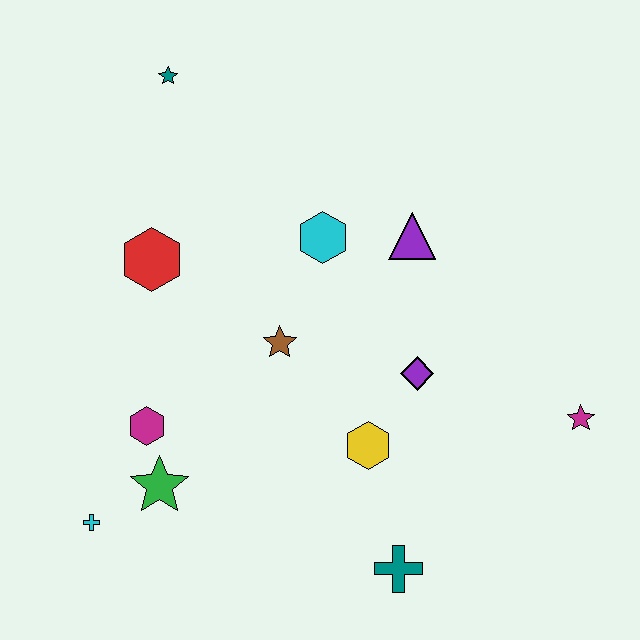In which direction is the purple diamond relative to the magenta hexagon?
The purple diamond is to the right of the magenta hexagon.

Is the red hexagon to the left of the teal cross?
Yes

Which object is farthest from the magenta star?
The teal star is farthest from the magenta star.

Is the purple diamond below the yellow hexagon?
No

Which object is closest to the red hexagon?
The brown star is closest to the red hexagon.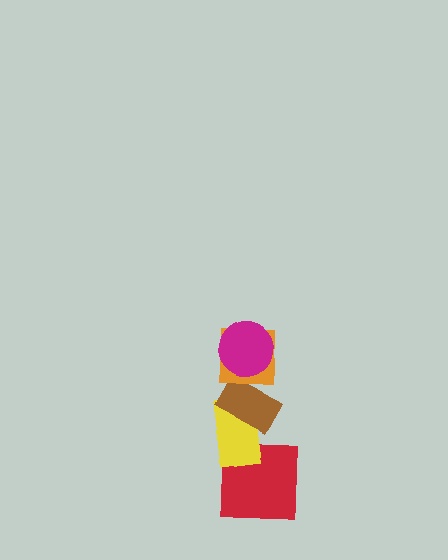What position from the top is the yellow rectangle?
The yellow rectangle is 4th from the top.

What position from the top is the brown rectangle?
The brown rectangle is 3rd from the top.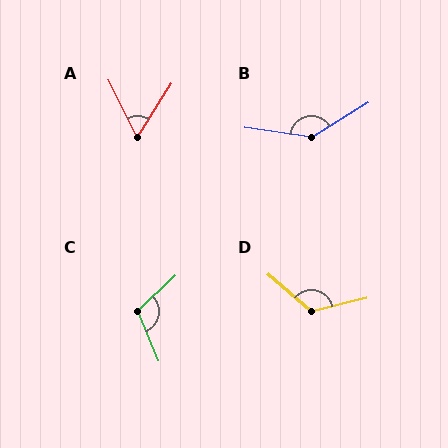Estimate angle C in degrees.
Approximately 111 degrees.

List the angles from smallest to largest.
A (59°), C (111°), D (126°), B (140°).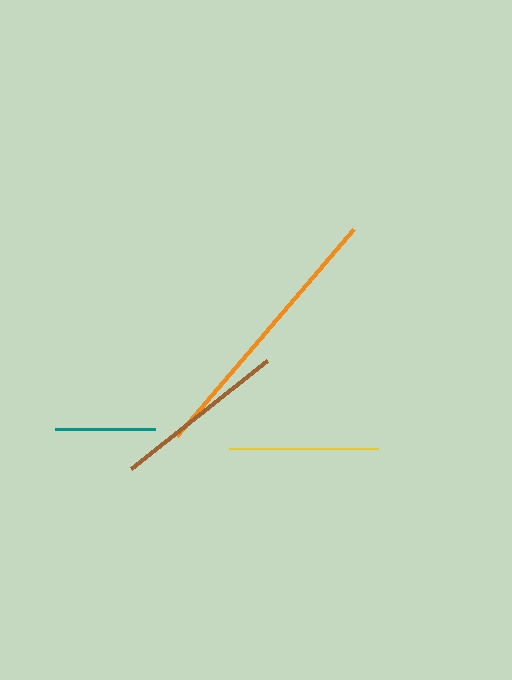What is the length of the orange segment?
The orange segment is approximately 272 pixels long.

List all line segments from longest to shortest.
From longest to shortest: orange, brown, yellow, teal.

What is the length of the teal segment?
The teal segment is approximately 100 pixels long.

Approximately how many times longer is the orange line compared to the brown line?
The orange line is approximately 1.6 times the length of the brown line.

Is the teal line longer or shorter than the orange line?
The orange line is longer than the teal line.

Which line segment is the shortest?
The teal line is the shortest at approximately 100 pixels.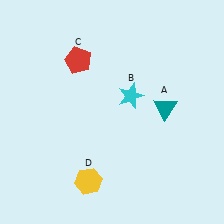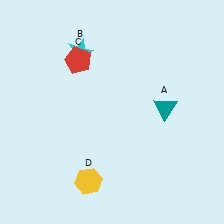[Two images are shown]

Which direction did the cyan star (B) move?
The cyan star (B) moved left.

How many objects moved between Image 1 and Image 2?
1 object moved between the two images.